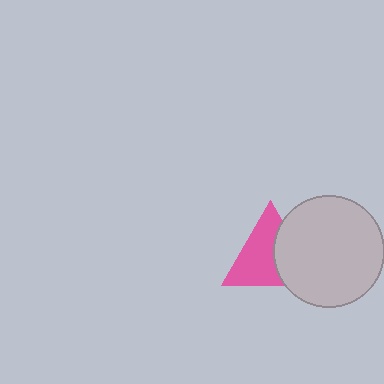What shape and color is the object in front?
The object in front is a light gray circle.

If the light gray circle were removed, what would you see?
You would see the complete pink triangle.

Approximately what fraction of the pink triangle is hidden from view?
Roughly 38% of the pink triangle is hidden behind the light gray circle.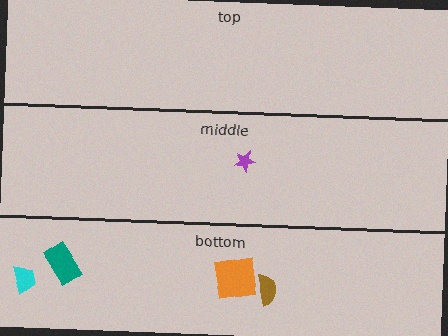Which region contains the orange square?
The bottom region.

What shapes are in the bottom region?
The orange square, the cyan trapezoid, the brown semicircle, the teal rectangle.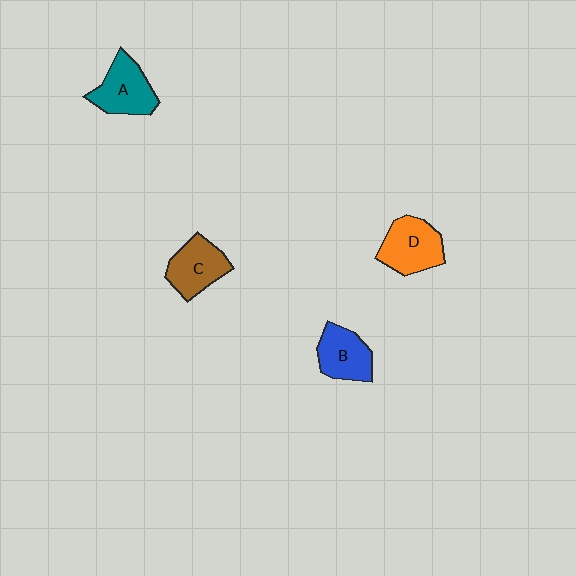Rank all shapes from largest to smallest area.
From largest to smallest: D (orange), A (teal), C (brown), B (blue).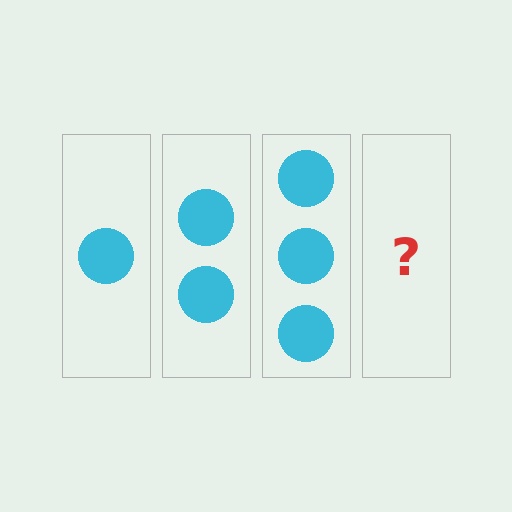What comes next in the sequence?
The next element should be 4 circles.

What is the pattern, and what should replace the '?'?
The pattern is that each step adds one more circle. The '?' should be 4 circles.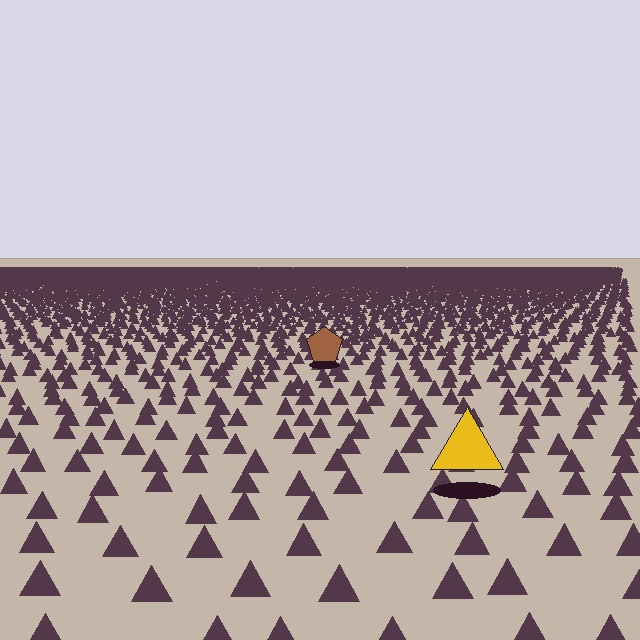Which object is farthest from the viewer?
The brown pentagon is farthest from the viewer. It appears smaller and the ground texture around it is denser.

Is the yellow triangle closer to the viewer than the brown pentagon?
Yes. The yellow triangle is closer — you can tell from the texture gradient: the ground texture is coarser near it.